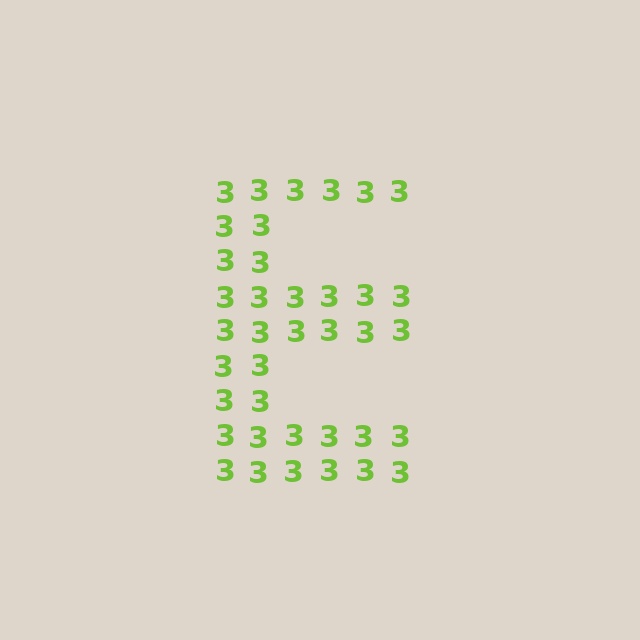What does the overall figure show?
The overall figure shows the letter E.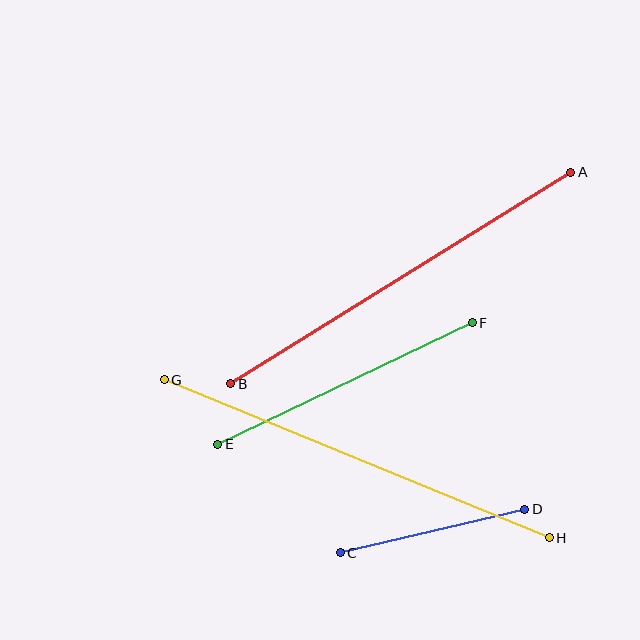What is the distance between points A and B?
The distance is approximately 400 pixels.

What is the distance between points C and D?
The distance is approximately 190 pixels.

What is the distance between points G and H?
The distance is approximately 416 pixels.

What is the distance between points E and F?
The distance is approximately 282 pixels.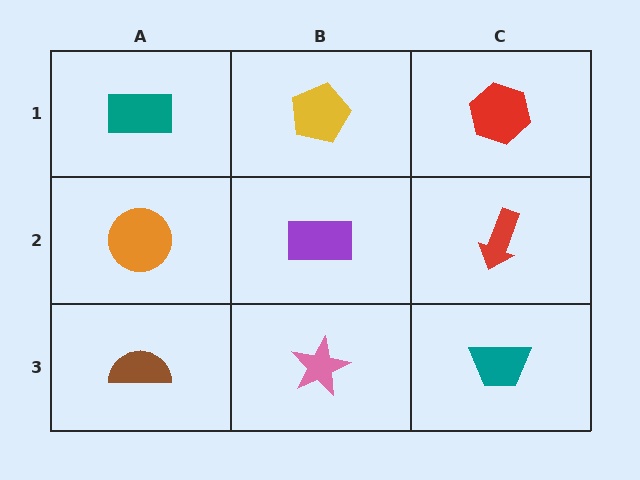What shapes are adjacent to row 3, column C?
A red arrow (row 2, column C), a pink star (row 3, column B).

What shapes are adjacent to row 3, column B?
A purple rectangle (row 2, column B), a brown semicircle (row 3, column A), a teal trapezoid (row 3, column C).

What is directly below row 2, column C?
A teal trapezoid.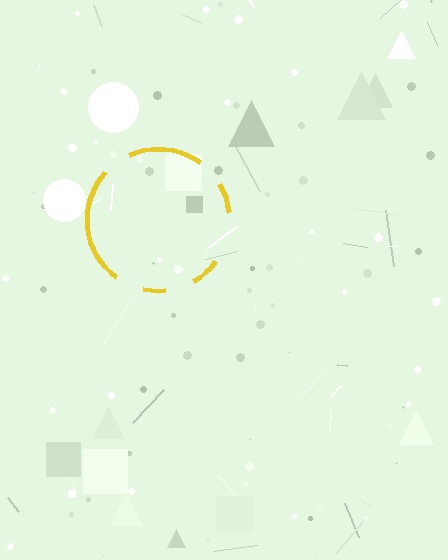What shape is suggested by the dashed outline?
The dashed outline suggests a circle.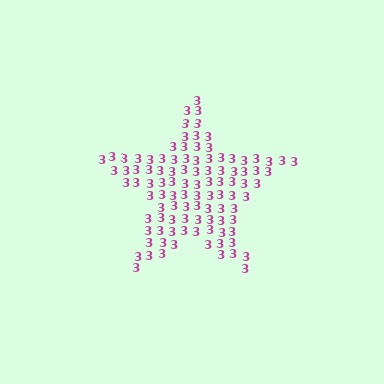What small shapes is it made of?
It is made of small digit 3's.